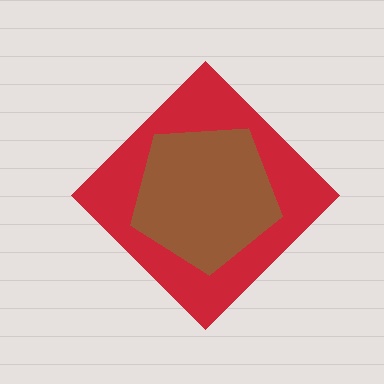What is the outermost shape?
The red diamond.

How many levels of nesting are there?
2.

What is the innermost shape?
The brown pentagon.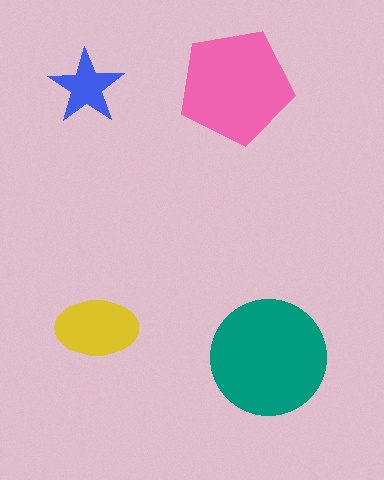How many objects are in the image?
There are 4 objects in the image.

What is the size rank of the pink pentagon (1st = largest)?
2nd.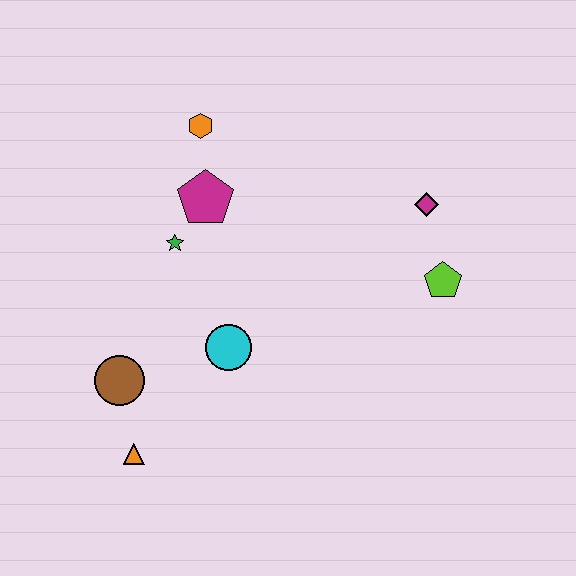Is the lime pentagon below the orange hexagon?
Yes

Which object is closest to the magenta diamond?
The lime pentagon is closest to the magenta diamond.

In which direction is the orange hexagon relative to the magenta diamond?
The orange hexagon is to the left of the magenta diamond.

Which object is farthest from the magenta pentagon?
The orange triangle is farthest from the magenta pentagon.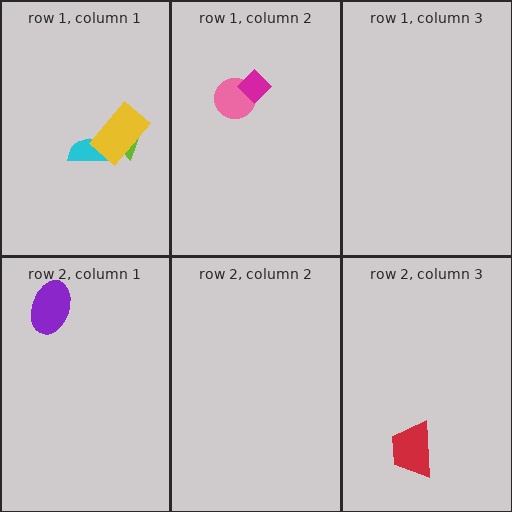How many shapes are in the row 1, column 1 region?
3.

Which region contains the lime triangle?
The row 1, column 1 region.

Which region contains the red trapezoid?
The row 2, column 3 region.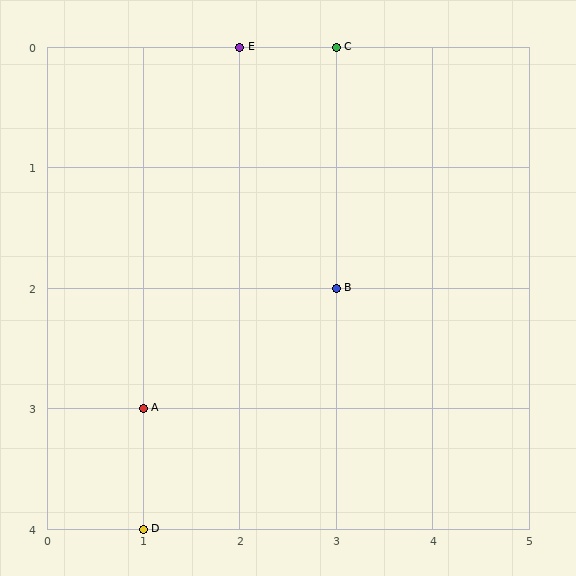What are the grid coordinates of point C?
Point C is at grid coordinates (3, 0).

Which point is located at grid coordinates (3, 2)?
Point B is at (3, 2).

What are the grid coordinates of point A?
Point A is at grid coordinates (1, 3).